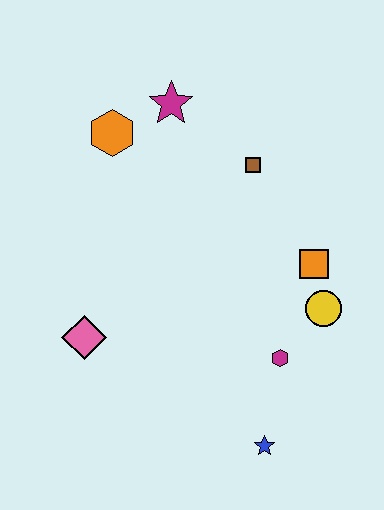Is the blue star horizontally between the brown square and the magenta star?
No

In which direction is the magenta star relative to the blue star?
The magenta star is above the blue star.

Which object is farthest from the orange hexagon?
The blue star is farthest from the orange hexagon.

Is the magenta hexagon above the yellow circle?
No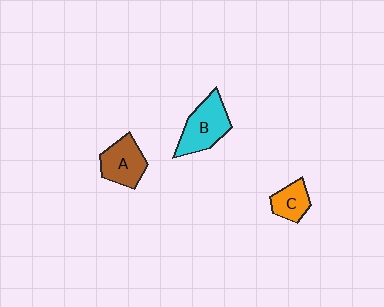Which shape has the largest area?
Shape B (cyan).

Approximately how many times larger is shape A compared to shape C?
Approximately 1.5 times.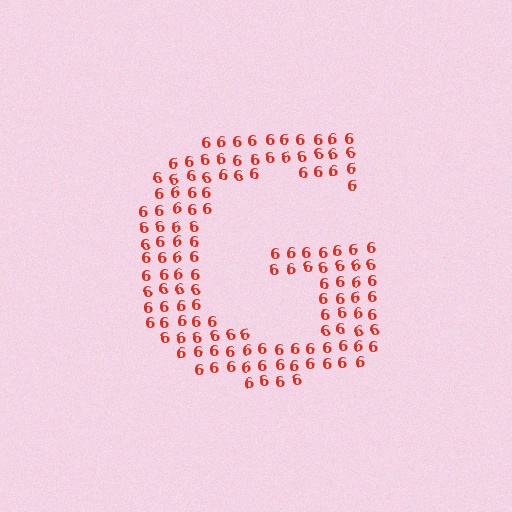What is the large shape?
The large shape is the letter G.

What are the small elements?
The small elements are digit 6's.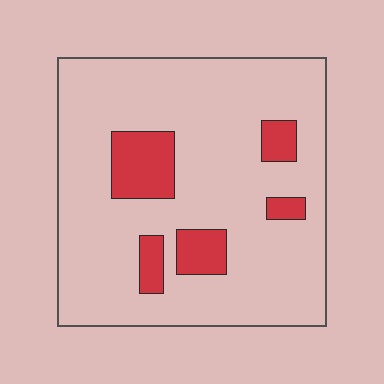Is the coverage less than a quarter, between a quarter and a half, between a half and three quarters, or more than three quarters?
Less than a quarter.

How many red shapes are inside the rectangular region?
5.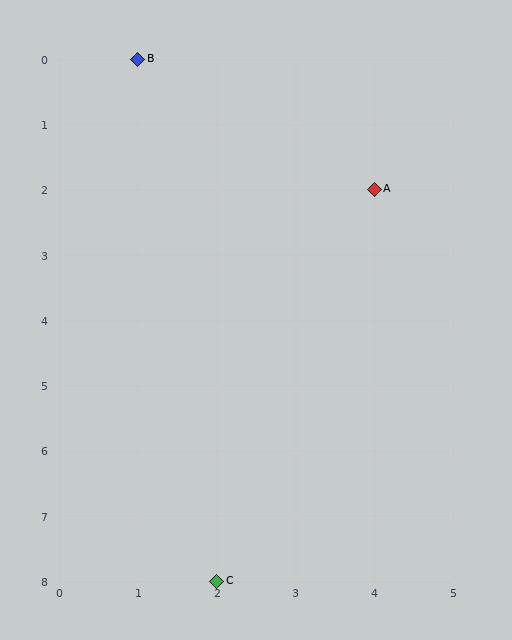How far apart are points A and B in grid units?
Points A and B are 3 columns and 2 rows apart (about 3.6 grid units diagonally).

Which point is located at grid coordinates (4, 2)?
Point A is at (4, 2).